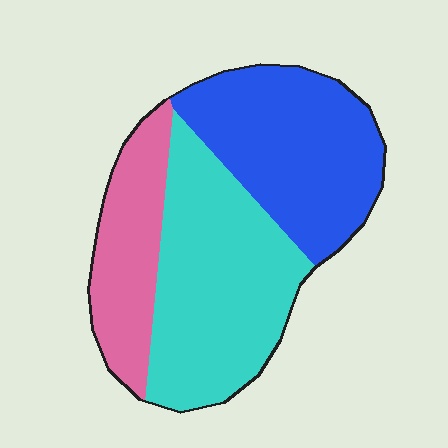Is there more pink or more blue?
Blue.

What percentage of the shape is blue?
Blue takes up about three eighths (3/8) of the shape.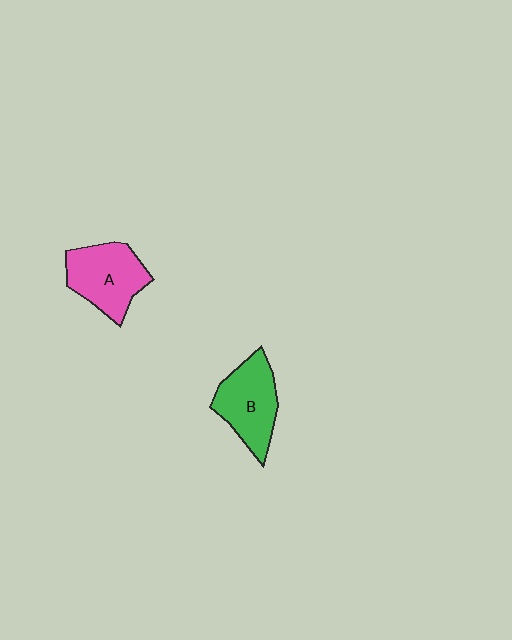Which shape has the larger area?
Shape A (pink).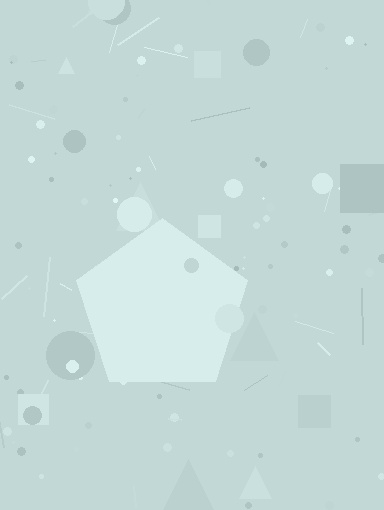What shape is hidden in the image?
A pentagon is hidden in the image.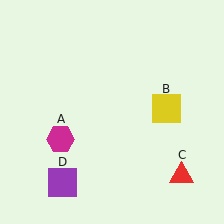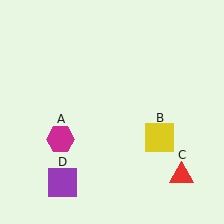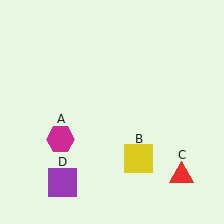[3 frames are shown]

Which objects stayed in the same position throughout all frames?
Magenta hexagon (object A) and red triangle (object C) and purple square (object D) remained stationary.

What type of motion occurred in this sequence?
The yellow square (object B) rotated clockwise around the center of the scene.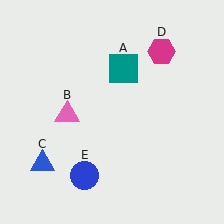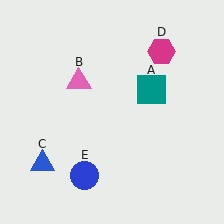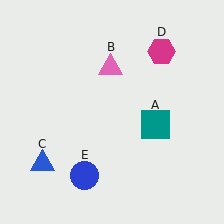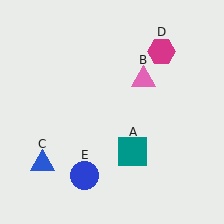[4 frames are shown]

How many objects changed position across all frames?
2 objects changed position: teal square (object A), pink triangle (object B).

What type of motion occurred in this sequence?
The teal square (object A), pink triangle (object B) rotated clockwise around the center of the scene.